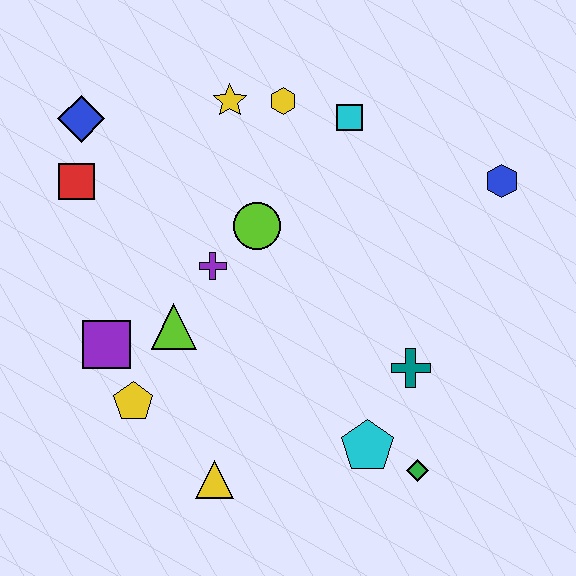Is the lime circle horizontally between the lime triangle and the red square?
No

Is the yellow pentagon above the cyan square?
No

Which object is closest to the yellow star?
The yellow hexagon is closest to the yellow star.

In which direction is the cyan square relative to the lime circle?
The cyan square is above the lime circle.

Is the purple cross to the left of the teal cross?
Yes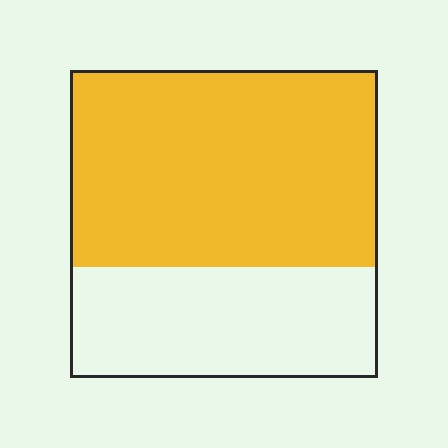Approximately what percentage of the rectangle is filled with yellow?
Approximately 65%.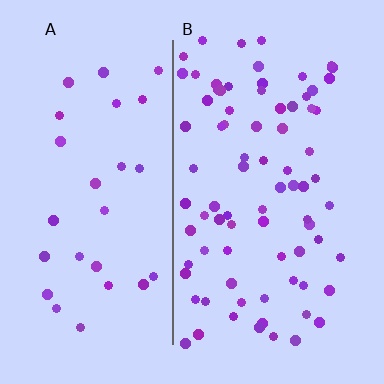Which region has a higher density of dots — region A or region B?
B (the right).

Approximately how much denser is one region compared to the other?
Approximately 2.8× — region B over region A.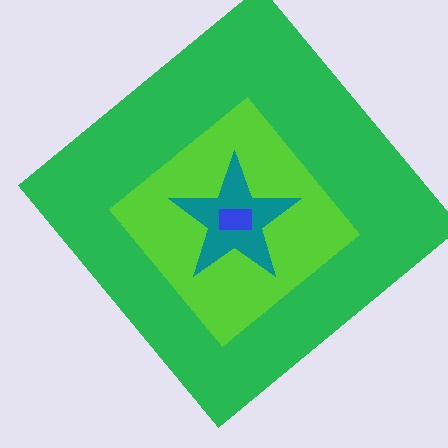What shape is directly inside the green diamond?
The lime diamond.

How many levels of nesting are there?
4.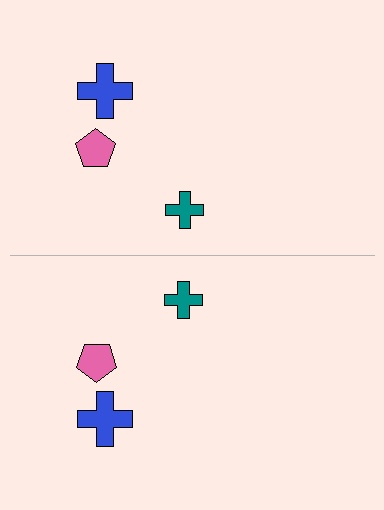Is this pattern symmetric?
Yes, this pattern has bilateral (reflection) symmetry.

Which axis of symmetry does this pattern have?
The pattern has a horizontal axis of symmetry running through the center of the image.